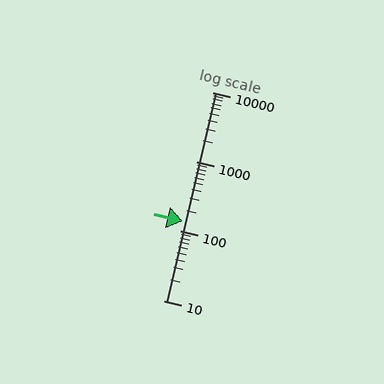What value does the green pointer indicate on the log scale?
The pointer indicates approximately 140.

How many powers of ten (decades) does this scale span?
The scale spans 3 decades, from 10 to 10000.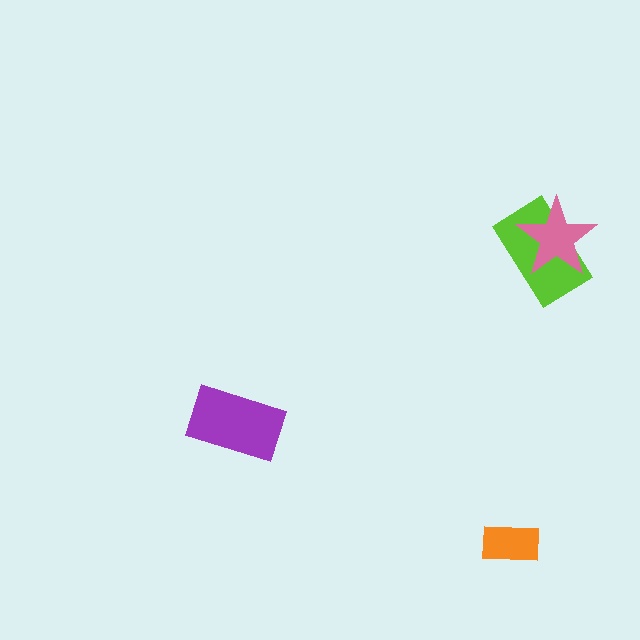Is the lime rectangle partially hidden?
Yes, it is partially covered by another shape.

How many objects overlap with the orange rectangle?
0 objects overlap with the orange rectangle.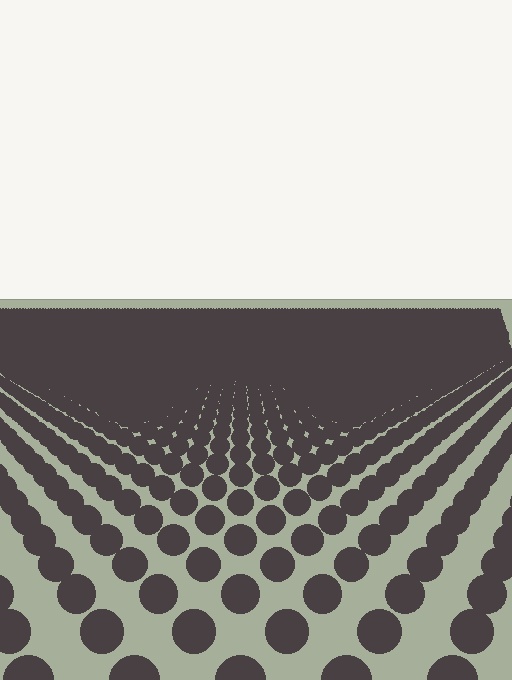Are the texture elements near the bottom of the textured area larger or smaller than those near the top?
Larger. Near the bottom, elements are closer to the viewer and appear at a bigger on-screen size.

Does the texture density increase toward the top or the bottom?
Density increases toward the top.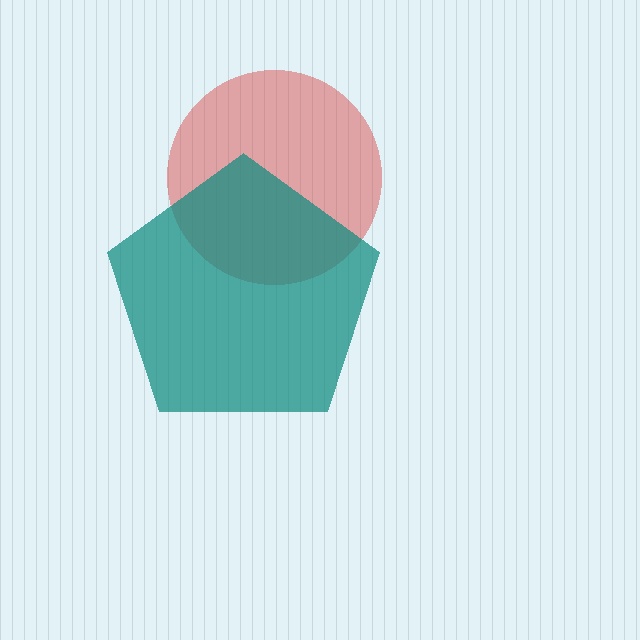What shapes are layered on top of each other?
The layered shapes are: a red circle, a teal pentagon.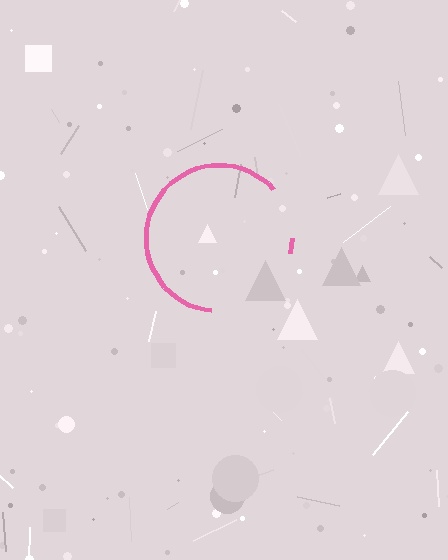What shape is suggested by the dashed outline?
The dashed outline suggests a circle.